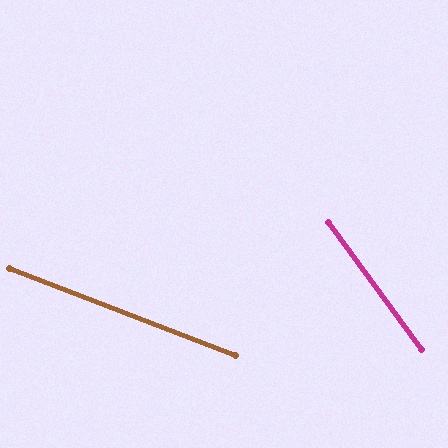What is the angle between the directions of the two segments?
Approximately 33 degrees.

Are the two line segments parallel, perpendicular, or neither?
Neither parallel nor perpendicular — they differ by about 33°.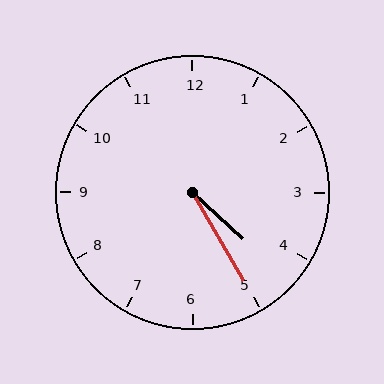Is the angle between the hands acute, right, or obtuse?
It is acute.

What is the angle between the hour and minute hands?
Approximately 18 degrees.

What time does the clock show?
4:25.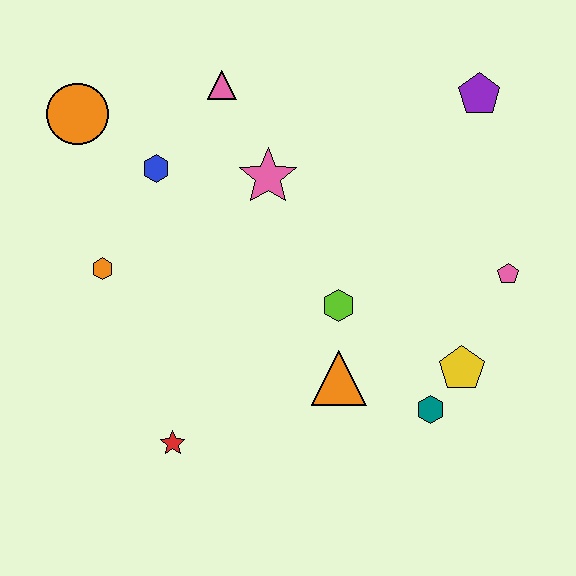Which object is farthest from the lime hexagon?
The orange circle is farthest from the lime hexagon.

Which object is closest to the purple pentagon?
The pink pentagon is closest to the purple pentagon.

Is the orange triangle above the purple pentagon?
No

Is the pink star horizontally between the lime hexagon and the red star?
Yes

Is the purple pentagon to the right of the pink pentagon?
No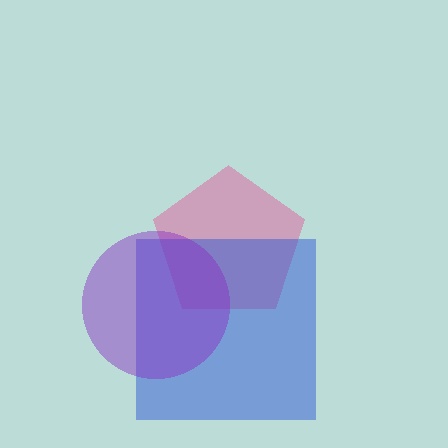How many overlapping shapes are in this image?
There are 3 overlapping shapes in the image.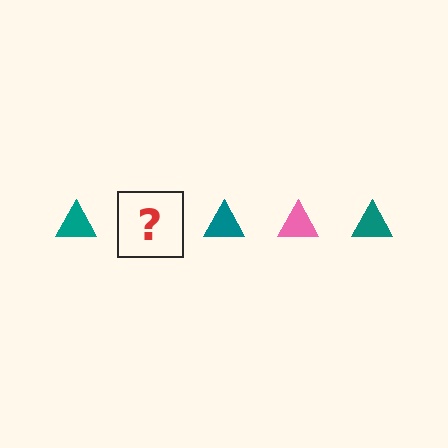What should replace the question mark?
The question mark should be replaced with a pink triangle.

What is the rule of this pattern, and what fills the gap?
The rule is that the pattern cycles through teal, pink triangles. The gap should be filled with a pink triangle.